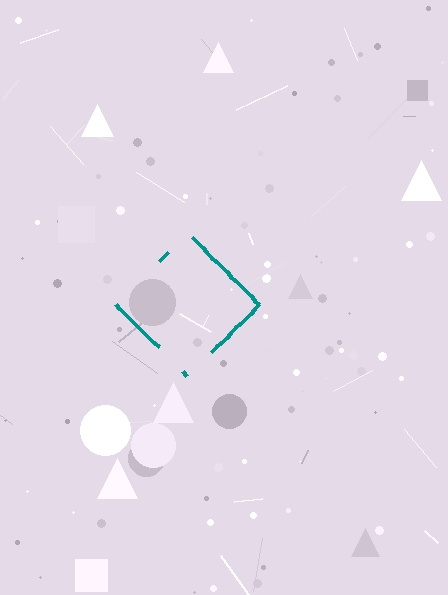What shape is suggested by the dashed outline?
The dashed outline suggests a diamond.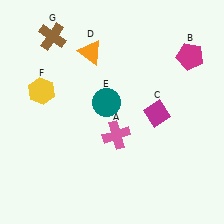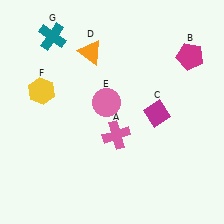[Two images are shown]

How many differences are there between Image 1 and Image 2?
There are 2 differences between the two images.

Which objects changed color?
E changed from teal to pink. G changed from brown to teal.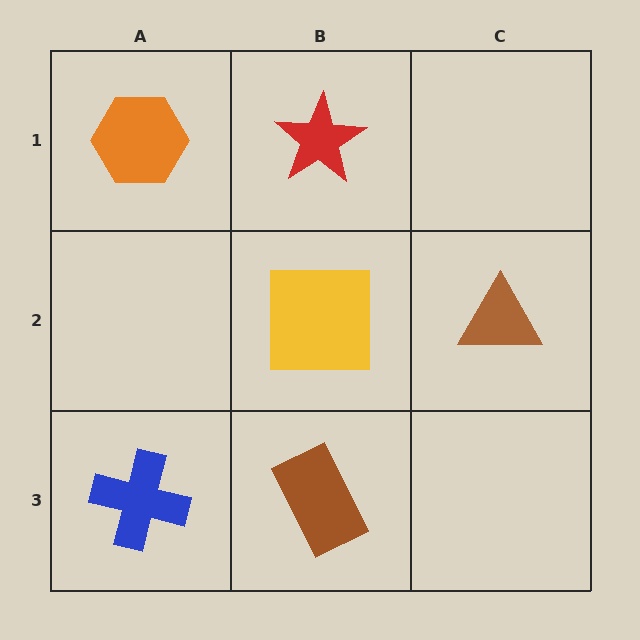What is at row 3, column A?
A blue cross.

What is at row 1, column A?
An orange hexagon.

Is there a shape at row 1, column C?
No, that cell is empty.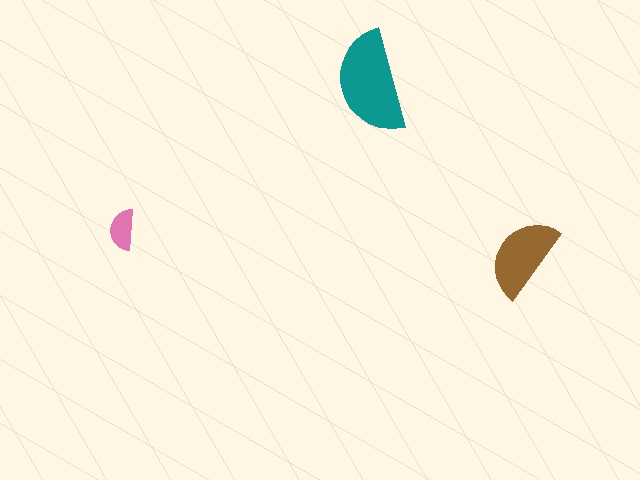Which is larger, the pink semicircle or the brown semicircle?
The brown one.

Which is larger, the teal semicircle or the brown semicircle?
The teal one.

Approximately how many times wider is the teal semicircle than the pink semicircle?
About 2.5 times wider.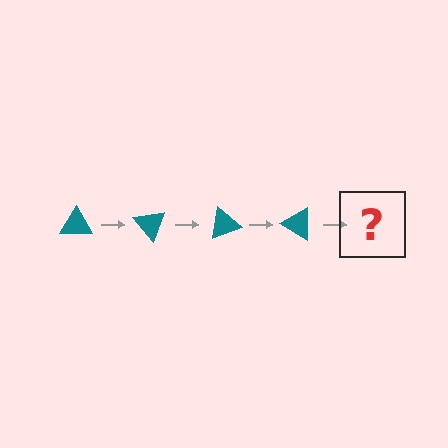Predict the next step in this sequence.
The next step is a teal triangle rotated 200 degrees.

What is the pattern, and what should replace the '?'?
The pattern is that the triangle rotates 50 degrees each step. The '?' should be a teal triangle rotated 200 degrees.